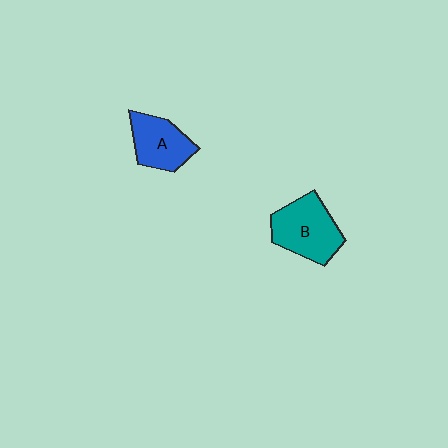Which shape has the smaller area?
Shape A (blue).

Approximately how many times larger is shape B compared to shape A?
Approximately 1.3 times.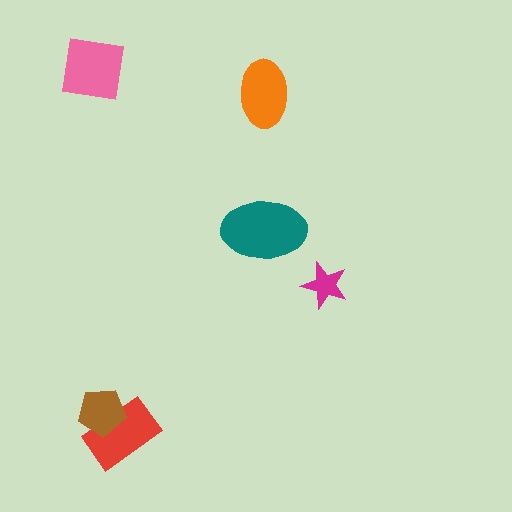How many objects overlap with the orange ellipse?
0 objects overlap with the orange ellipse.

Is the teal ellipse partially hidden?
No, no other shape covers it.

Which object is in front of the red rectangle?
The brown pentagon is in front of the red rectangle.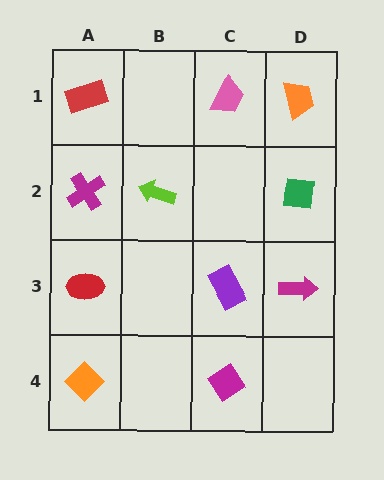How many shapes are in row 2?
3 shapes.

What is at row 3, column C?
A purple rectangle.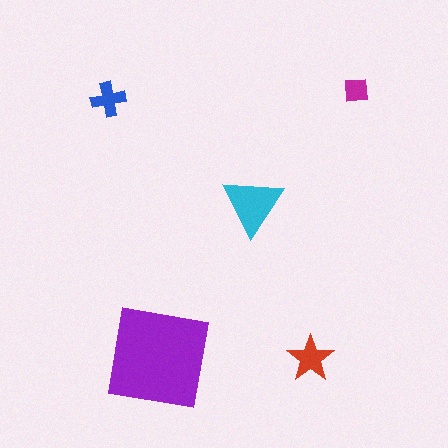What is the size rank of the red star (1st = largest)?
3rd.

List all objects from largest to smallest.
The purple square, the cyan triangle, the red star, the blue cross, the magenta square.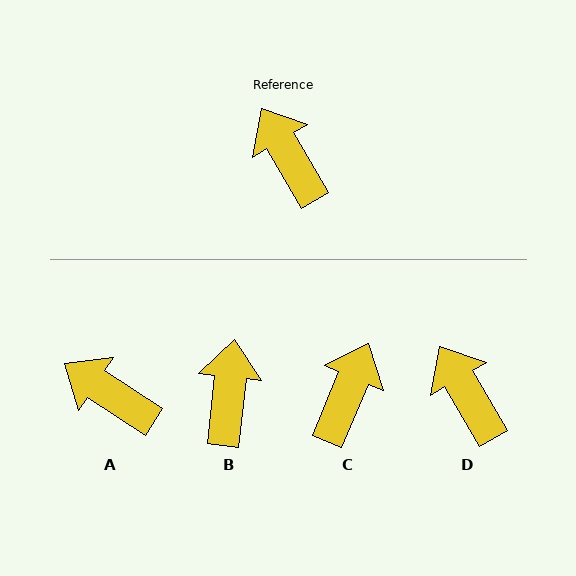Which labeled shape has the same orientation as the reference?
D.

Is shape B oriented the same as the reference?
No, it is off by about 36 degrees.